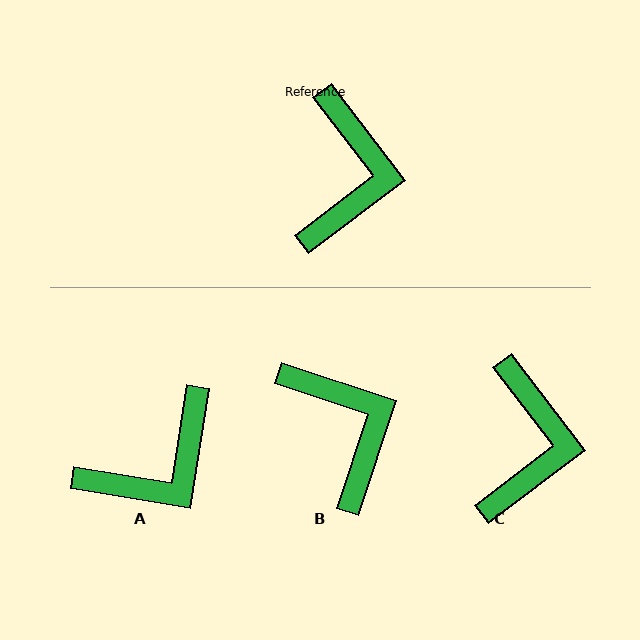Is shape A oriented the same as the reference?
No, it is off by about 47 degrees.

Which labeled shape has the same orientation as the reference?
C.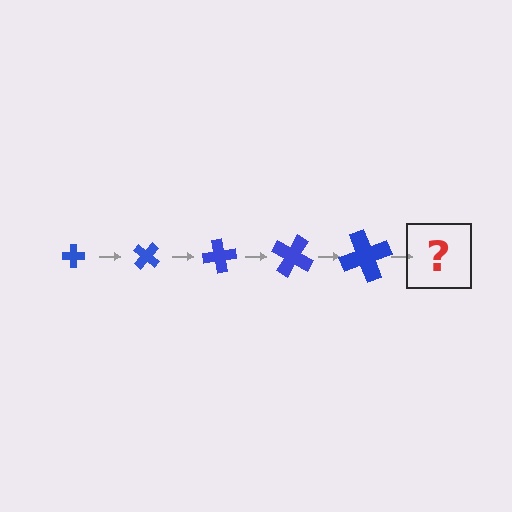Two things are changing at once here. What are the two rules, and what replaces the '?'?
The two rules are that the cross grows larger each step and it rotates 40 degrees each step. The '?' should be a cross, larger than the previous one and rotated 200 degrees from the start.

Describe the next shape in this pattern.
It should be a cross, larger than the previous one and rotated 200 degrees from the start.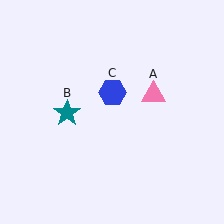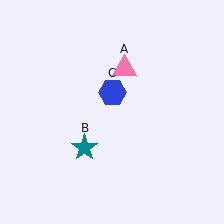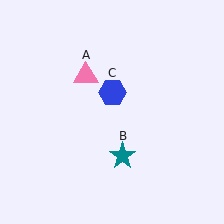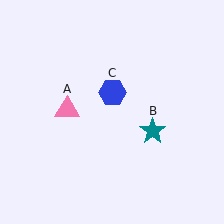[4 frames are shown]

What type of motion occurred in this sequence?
The pink triangle (object A), teal star (object B) rotated counterclockwise around the center of the scene.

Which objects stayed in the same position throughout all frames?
Blue hexagon (object C) remained stationary.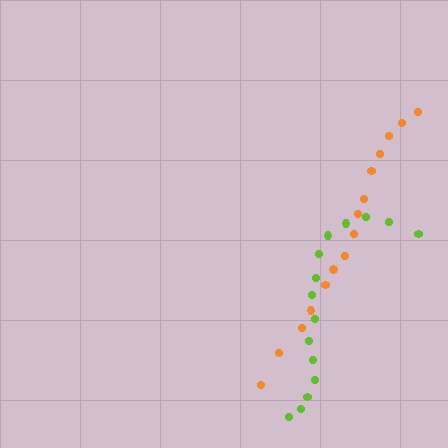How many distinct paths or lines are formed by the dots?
There are 2 distinct paths.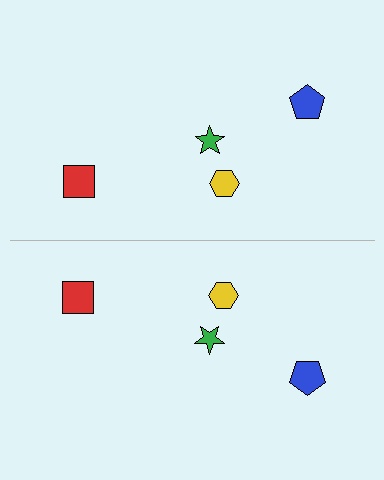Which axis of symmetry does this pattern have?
The pattern has a horizontal axis of symmetry running through the center of the image.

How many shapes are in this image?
There are 8 shapes in this image.